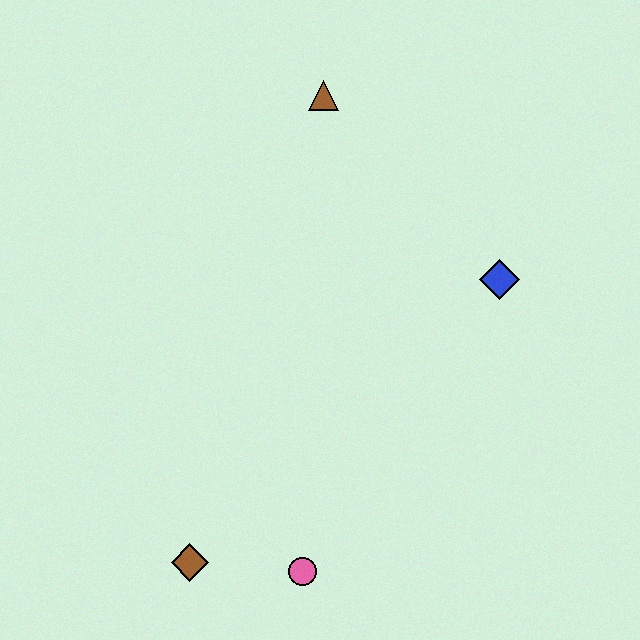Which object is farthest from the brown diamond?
The brown triangle is farthest from the brown diamond.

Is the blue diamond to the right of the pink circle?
Yes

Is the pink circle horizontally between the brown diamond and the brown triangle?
Yes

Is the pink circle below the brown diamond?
Yes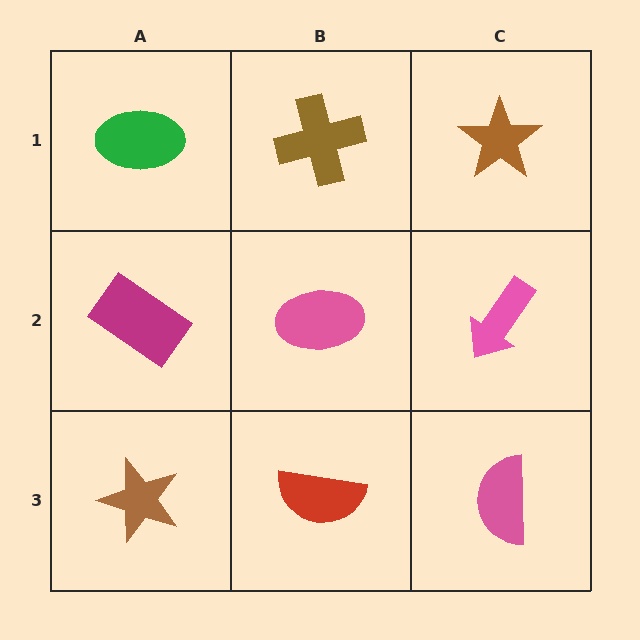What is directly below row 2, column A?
A brown star.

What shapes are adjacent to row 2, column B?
A brown cross (row 1, column B), a red semicircle (row 3, column B), a magenta rectangle (row 2, column A), a pink arrow (row 2, column C).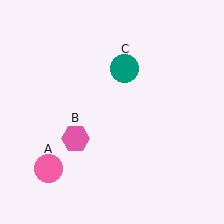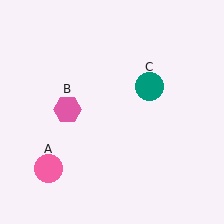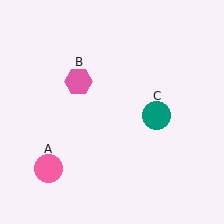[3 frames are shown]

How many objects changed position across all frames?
2 objects changed position: pink hexagon (object B), teal circle (object C).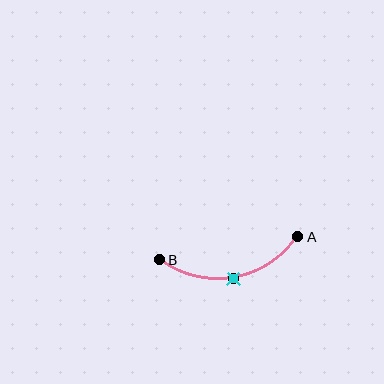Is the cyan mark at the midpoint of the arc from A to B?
Yes. The cyan mark lies on the arc at equal arc-length from both A and B — it is the arc midpoint.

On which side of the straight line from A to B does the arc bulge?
The arc bulges below the straight line connecting A and B.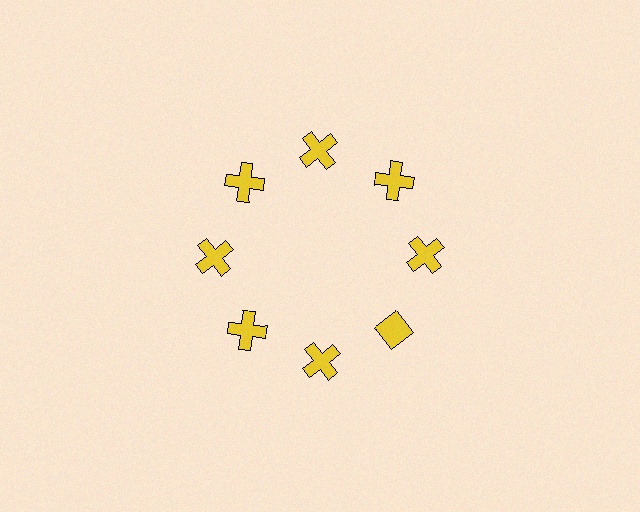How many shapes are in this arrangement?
There are 8 shapes arranged in a ring pattern.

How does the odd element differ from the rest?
It has a different shape: diamond instead of cross.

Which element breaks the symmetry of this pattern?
The yellow diamond at roughly the 4 o'clock position breaks the symmetry. All other shapes are yellow crosses.